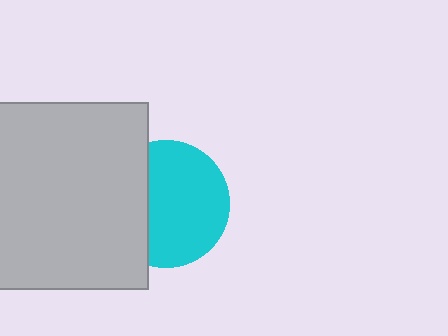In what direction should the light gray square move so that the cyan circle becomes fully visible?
The light gray square should move left. That is the shortest direction to clear the overlap and leave the cyan circle fully visible.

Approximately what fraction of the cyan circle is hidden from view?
Roughly 34% of the cyan circle is hidden behind the light gray square.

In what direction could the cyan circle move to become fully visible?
The cyan circle could move right. That would shift it out from behind the light gray square entirely.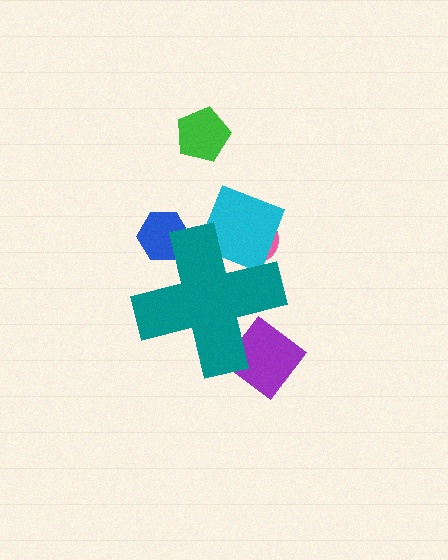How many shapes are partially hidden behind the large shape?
4 shapes are partially hidden.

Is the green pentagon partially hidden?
No, the green pentagon is fully visible.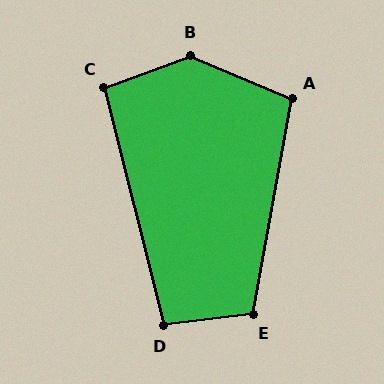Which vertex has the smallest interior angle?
C, at approximately 96 degrees.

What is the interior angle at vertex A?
Approximately 103 degrees (obtuse).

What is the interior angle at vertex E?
Approximately 108 degrees (obtuse).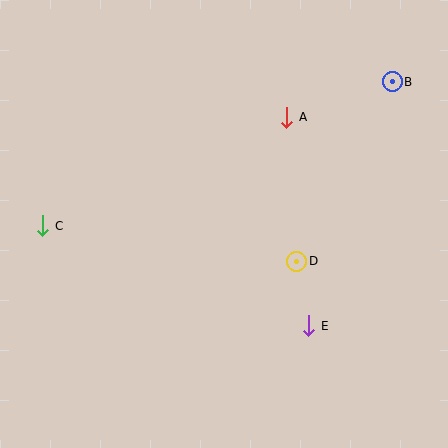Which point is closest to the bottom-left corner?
Point C is closest to the bottom-left corner.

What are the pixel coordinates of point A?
Point A is at (287, 117).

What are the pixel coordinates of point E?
Point E is at (309, 326).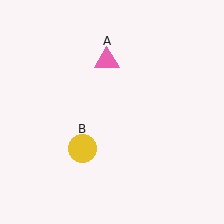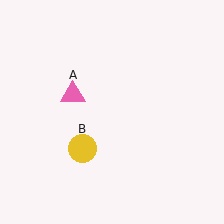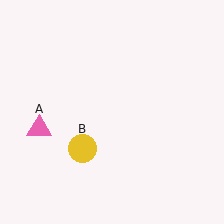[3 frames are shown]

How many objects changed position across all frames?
1 object changed position: pink triangle (object A).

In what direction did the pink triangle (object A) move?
The pink triangle (object A) moved down and to the left.